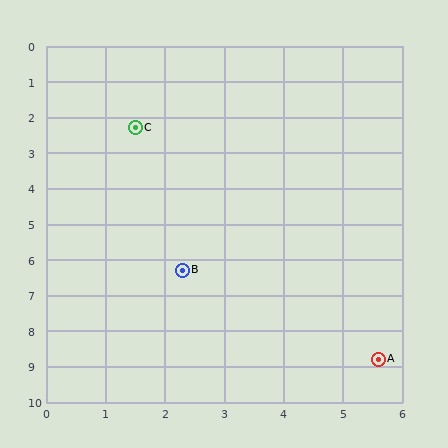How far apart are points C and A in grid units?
Points C and A are about 7.7 grid units apart.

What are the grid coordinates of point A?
Point A is at approximately (5.6, 8.8).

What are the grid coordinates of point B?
Point B is at approximately (2.3, 6.3).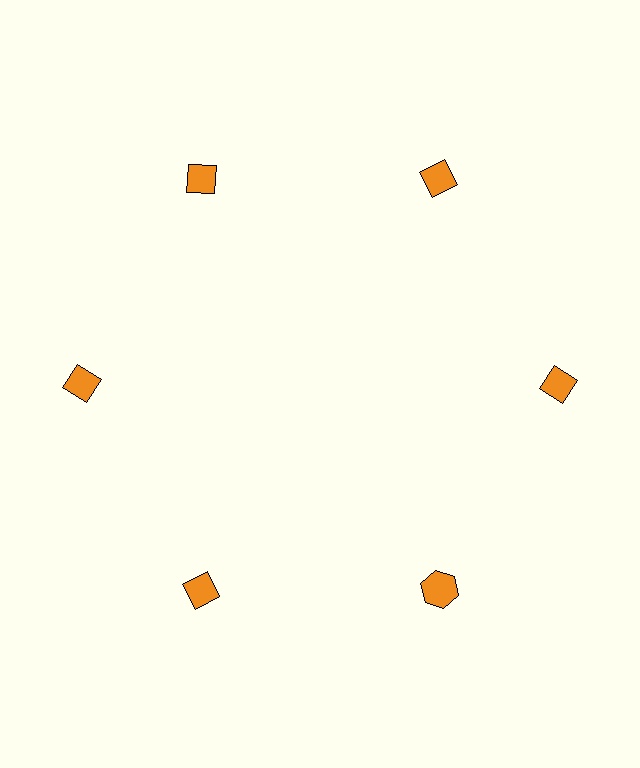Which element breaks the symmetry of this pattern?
The orange hexagon at roughly the 5 o'clock position breaks the symmetry. All other shapes are orange diamonds.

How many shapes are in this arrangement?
There are 6 shapes arranged in a ring pattern.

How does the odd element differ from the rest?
It has a different shape: hexagon instead of diamond.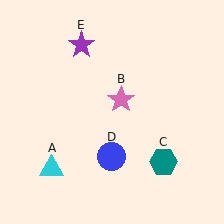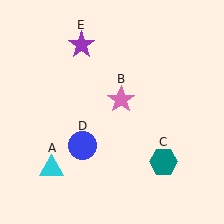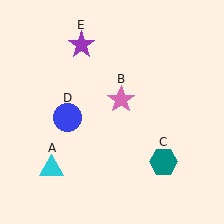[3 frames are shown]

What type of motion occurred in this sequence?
The blue circle (object D) rotated clockwise around the center of the scene.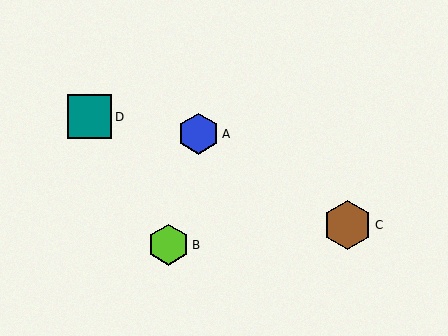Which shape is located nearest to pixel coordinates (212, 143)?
The blue hexagon (labeled A) at (198, 134) is nearest to that location.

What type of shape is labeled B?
Shape B is a lime hexagon.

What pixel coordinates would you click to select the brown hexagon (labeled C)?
Click at (348, 225) to select the brown hexagon C.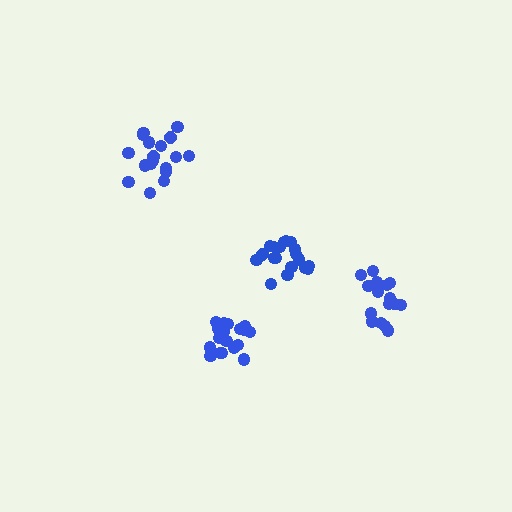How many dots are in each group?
Group 1: 19 dots, Group 2: 18 dots, Group 3: 18 dots, Group 4: 19 dots (74 total).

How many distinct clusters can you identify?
There are 4 distinct clusters.